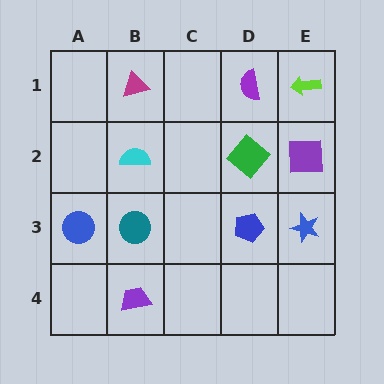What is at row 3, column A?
A blue circle.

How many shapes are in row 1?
3 shapes.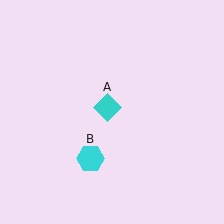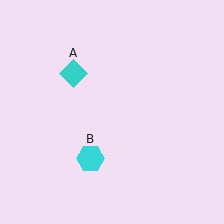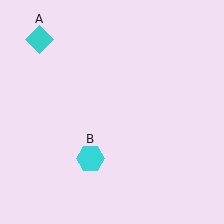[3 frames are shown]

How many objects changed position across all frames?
1 object changed position: cyan diamond (object A).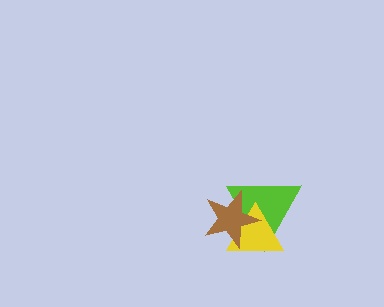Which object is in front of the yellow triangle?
The brown star is in front of the yellow triangle.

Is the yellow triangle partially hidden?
Yes, it is partially covered by another shape.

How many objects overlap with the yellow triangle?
2 objects overlap with the yellow triangle.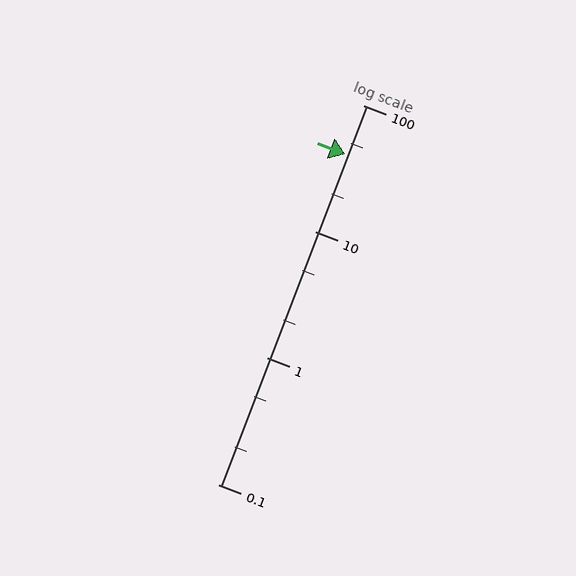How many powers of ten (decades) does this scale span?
The scale spans 3 decades, from 0.1 to 100.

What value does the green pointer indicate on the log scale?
The pointer indicates approximately 41.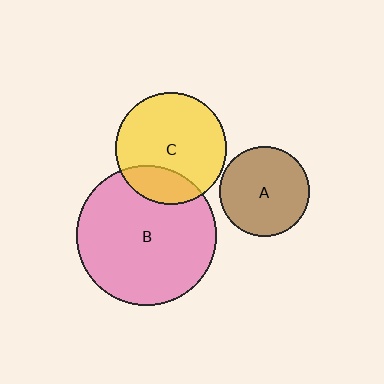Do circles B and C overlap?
Yes.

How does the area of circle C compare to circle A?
Approximately 1.5 times.